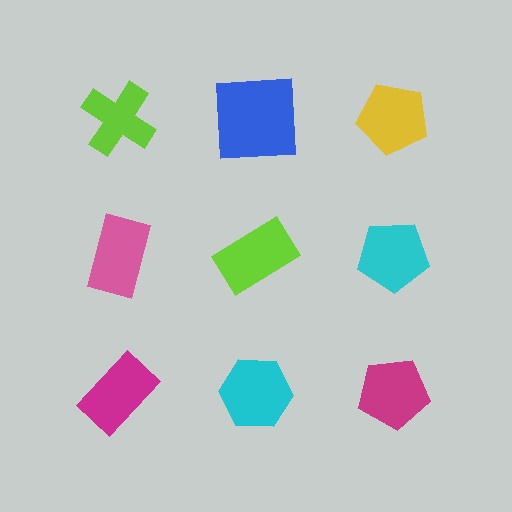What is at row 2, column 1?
A pink rectangle.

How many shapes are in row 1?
3 shapes.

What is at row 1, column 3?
A yellow pentagon.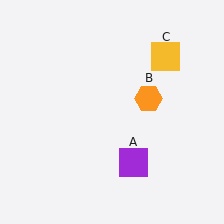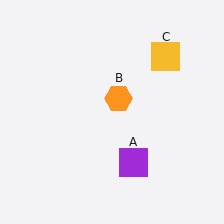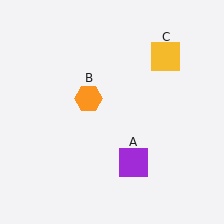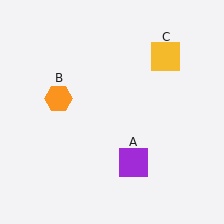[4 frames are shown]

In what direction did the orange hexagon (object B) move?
The orange hexagon (object B) moved left.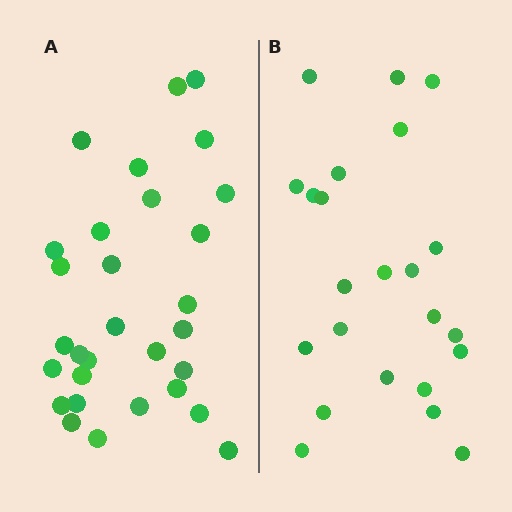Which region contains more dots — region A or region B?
Region A (the left region) has more dots.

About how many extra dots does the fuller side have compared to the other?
Region A has roughly 8 or so more dots than region B.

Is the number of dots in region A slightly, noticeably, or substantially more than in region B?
Region A has noticeably more, but not dramatically so. The ratio is roughly 1.3 to 1.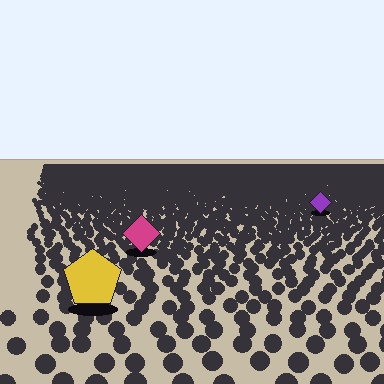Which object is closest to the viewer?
The yellow pentagon is closest. The texture marks near it are larger and more spread out.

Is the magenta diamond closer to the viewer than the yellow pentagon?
No. The yellow pentagon is closer — you can tell from the texture gradient: the ground texture is coarser near it.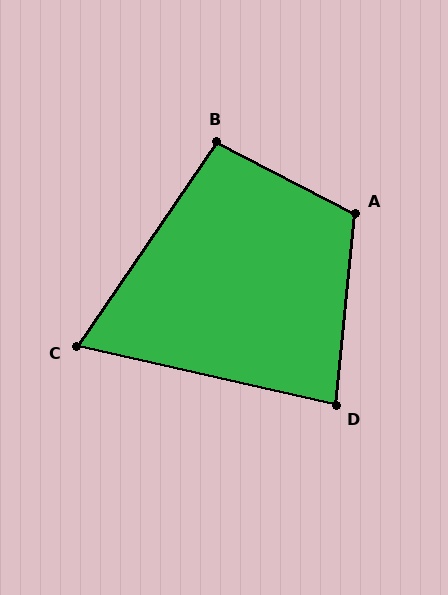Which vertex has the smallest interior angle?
C, at approximately 68 degrees.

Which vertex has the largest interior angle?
A, at approximately 112 degrees.